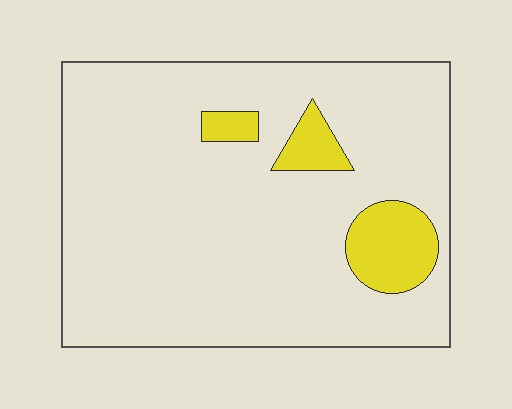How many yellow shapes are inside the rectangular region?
3.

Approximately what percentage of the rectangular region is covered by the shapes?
Approximately 10%.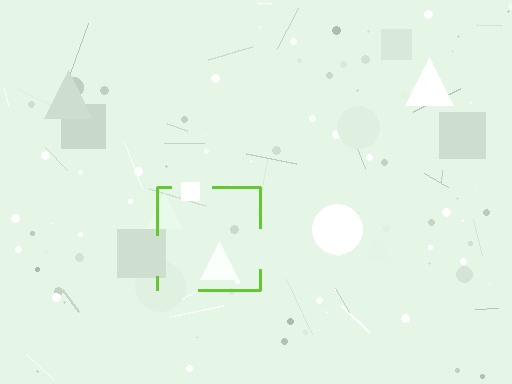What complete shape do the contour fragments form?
The contour fragments form a square.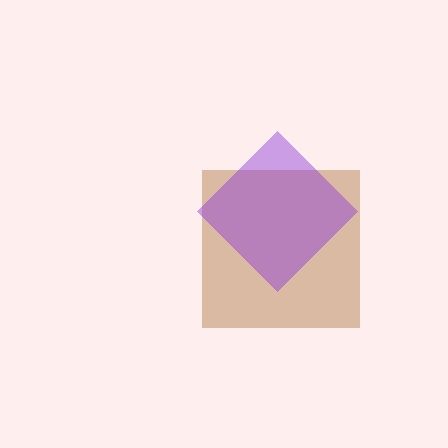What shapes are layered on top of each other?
The layered shapes are: a brown square, a purple diamond.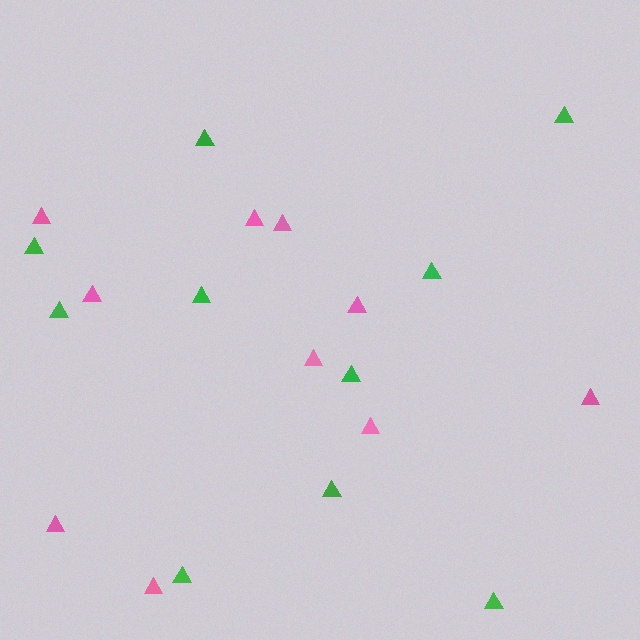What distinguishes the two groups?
There are 2 groups: one group of pink triangles (10) and one group of green triangles (10).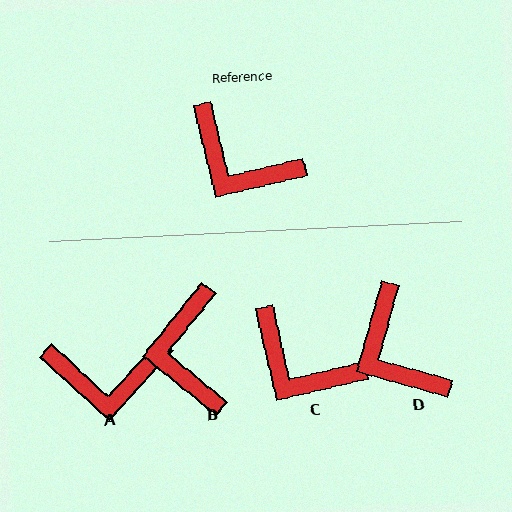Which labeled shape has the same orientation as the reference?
C.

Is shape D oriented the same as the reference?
No, it is off by about 29 degrees.